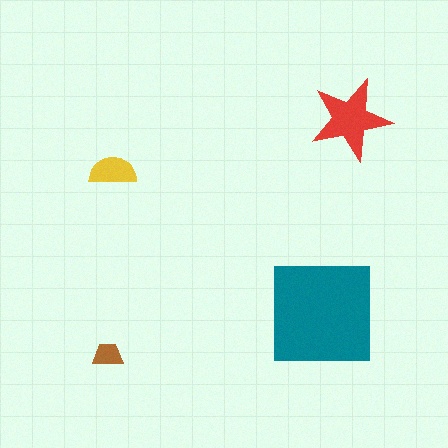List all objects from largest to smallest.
The teal square, the red star, the yellow semicircle, the brown trapezoid.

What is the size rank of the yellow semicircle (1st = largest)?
3rd.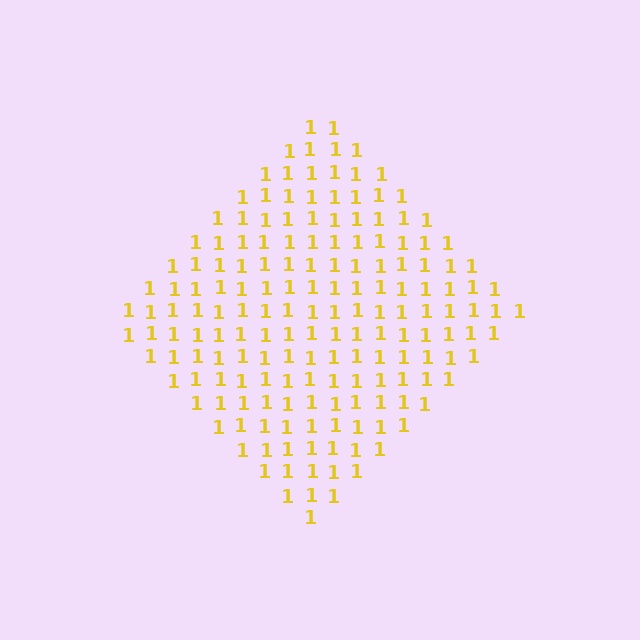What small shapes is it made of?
It is made of small digit 1's.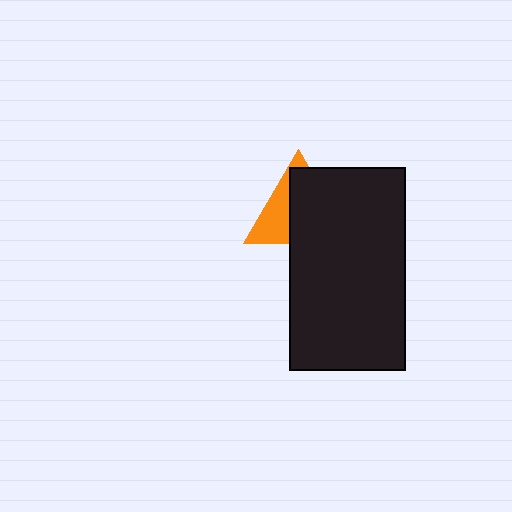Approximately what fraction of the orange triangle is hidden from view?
Roughly 61% of the orange triangle is hidden behind the black rectangle.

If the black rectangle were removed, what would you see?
You would see the complete orange triangle.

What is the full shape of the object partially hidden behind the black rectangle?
The partially hidden object is an orange triangle.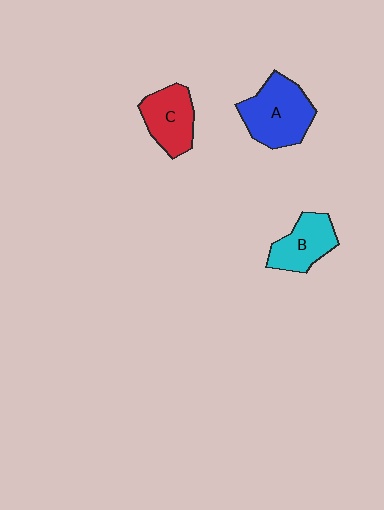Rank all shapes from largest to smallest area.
From largest to smallest: A (blue), C (red), B (cyan).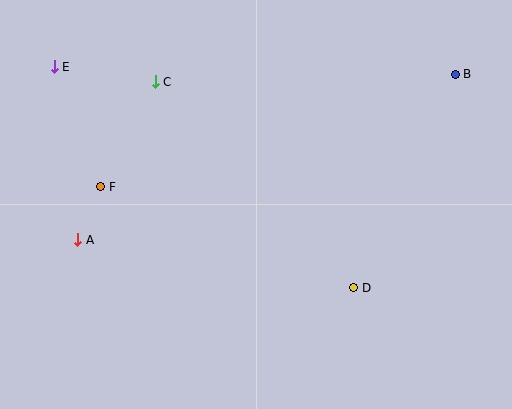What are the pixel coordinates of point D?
Point D is at (354, 288).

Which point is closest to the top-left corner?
Point E is closest to the top-left corner.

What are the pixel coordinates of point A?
Point A is at (78, 240).